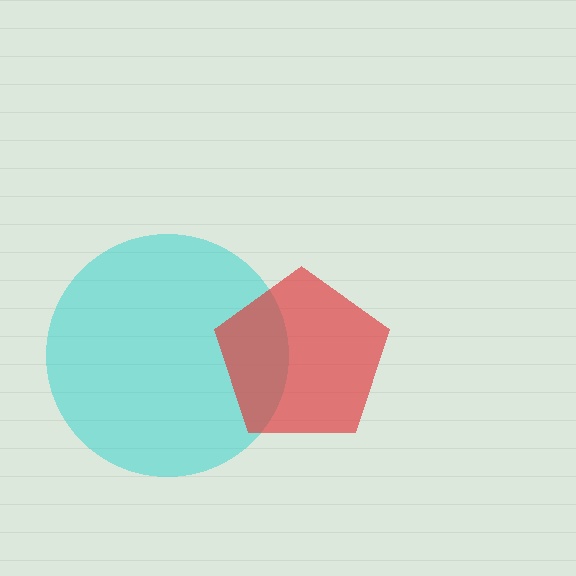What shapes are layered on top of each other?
The layered shapes are: a cyan circle, a red pentagon.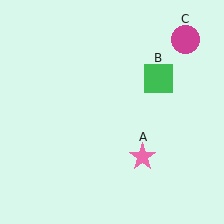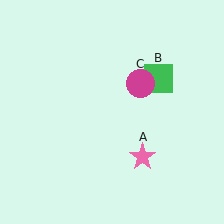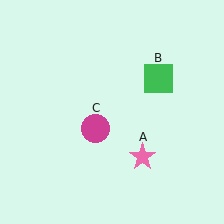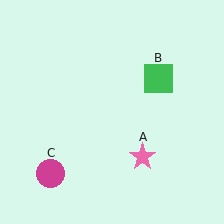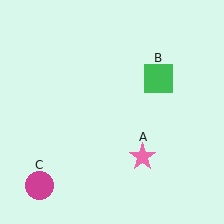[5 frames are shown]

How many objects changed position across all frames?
1 object changed position: magenta circle (object C).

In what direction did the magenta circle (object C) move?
The magenta circle (object C) moved down and to the left.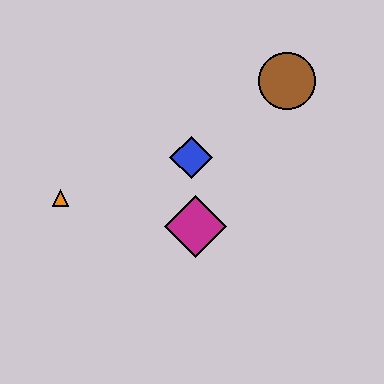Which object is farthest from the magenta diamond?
The brown circle is farthest from the magenta diamond.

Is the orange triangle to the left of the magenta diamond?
Yes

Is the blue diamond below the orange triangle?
No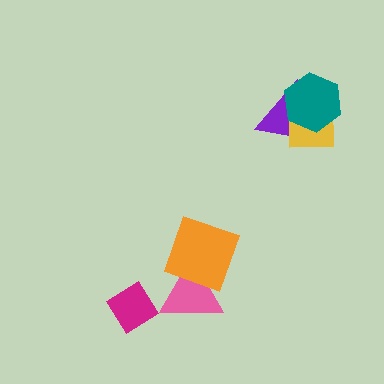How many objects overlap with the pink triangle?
1 object overlaps with the pink triangle.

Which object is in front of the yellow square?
The teal hexagon is in front of the yellow square.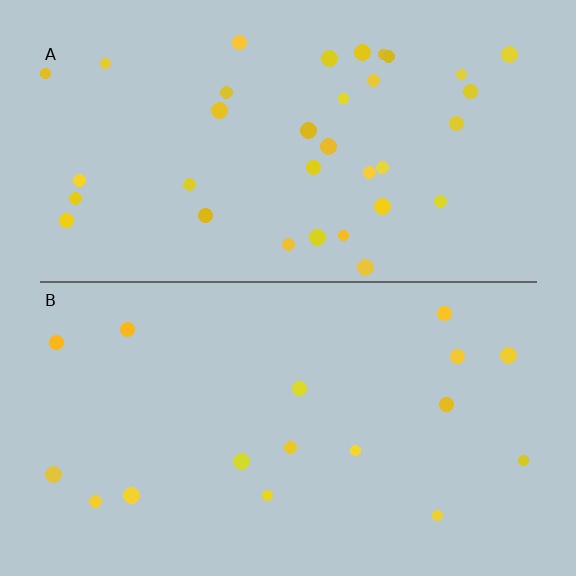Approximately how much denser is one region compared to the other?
Approximately 2.0× — region A over region B.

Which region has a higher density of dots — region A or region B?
A (the top).